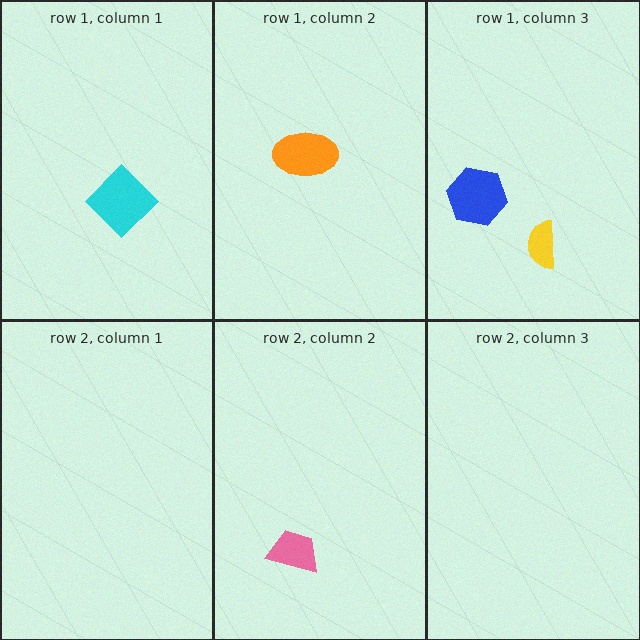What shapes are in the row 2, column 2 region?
The pink trapezoid.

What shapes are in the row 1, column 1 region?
The cyan diamond.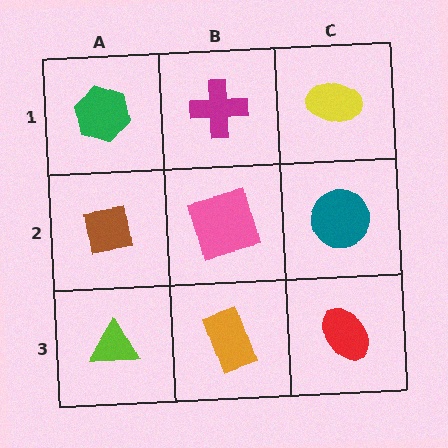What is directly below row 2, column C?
A red ellipse.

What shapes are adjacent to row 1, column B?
A pink square (row 2, column B), a green hexagon (row 1, column A), a yellow ellipse (row 1, column C).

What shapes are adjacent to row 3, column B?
A pink square (row 2, column B), a lime triangle (row 3, column A), a red ellipse (row 3, column C).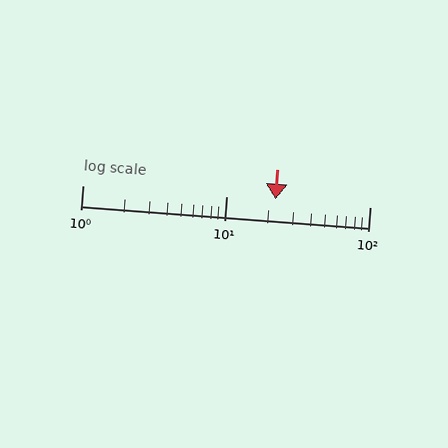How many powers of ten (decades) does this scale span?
The scale spans 2 decades, from 1 to 100.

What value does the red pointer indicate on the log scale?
The pointer indicates approximately 22.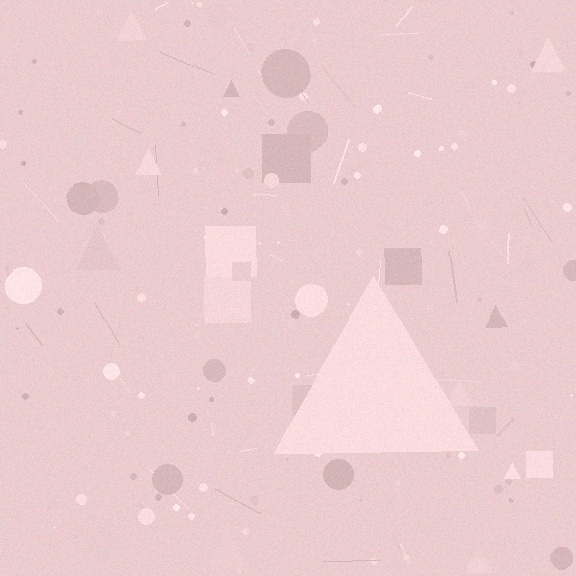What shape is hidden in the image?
A triangle is hidden in the image.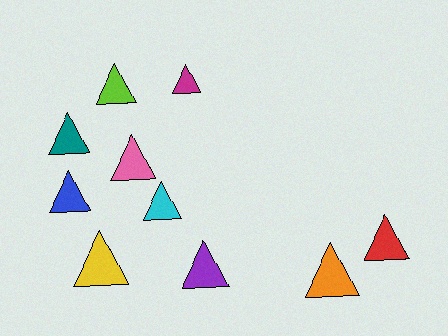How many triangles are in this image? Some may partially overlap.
There are 10 triangles.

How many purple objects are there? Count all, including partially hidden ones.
There is 1 purple object.